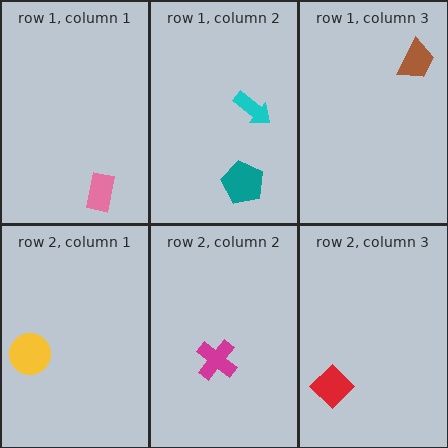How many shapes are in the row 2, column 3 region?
1.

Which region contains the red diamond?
The row 2, column 3 region.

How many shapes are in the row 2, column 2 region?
1.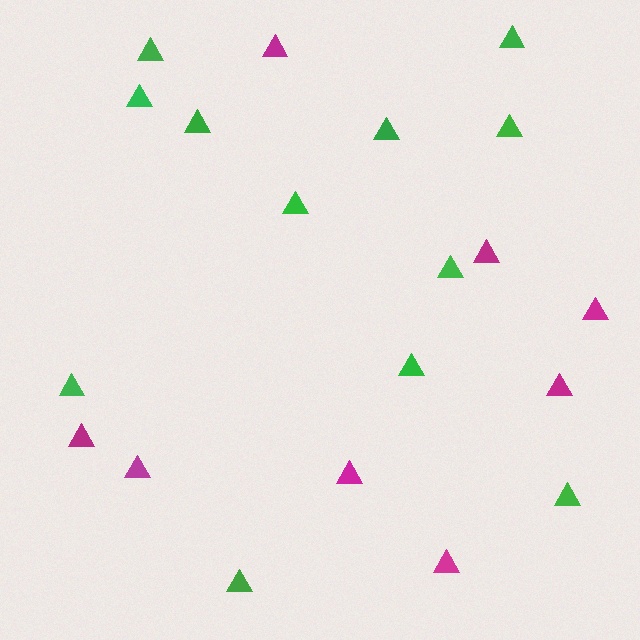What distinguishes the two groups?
There are 2 groups: one group of magenta triangles (8) and one group of green triangles (12).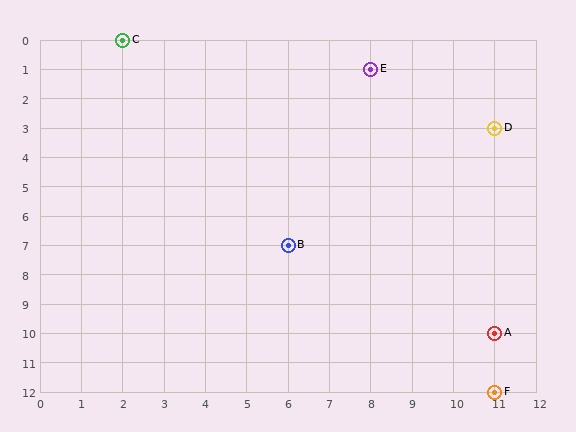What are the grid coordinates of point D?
Point D is at grid coordinates (11, 3).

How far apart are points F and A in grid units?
Points F and A are 2 rows apart.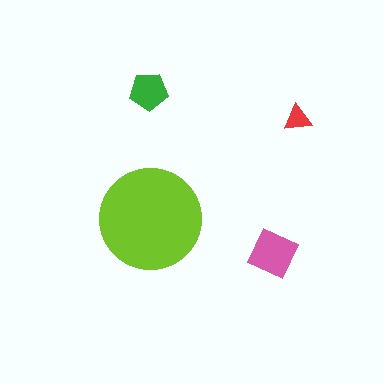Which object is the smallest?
The red triangle.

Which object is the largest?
The lime circle.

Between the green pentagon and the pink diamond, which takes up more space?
The pink diamond.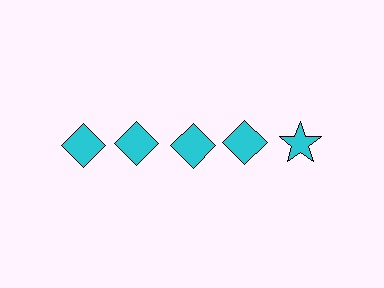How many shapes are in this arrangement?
There are 5 shapes arranged in a grid pattern.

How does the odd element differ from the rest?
It has a different shape: star instead of diamond.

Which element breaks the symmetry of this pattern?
The cyan star in the top row, rightmost column breaks the symmetry. All other shapes are cyan diamonds.